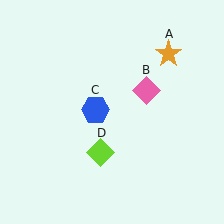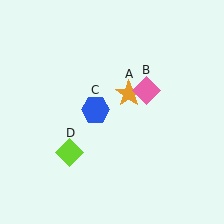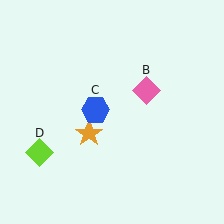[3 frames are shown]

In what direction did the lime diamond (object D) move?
The lime diamond (object D) moved left.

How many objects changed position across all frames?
2 objects changed position: orange star (object A), lime diamond (object D).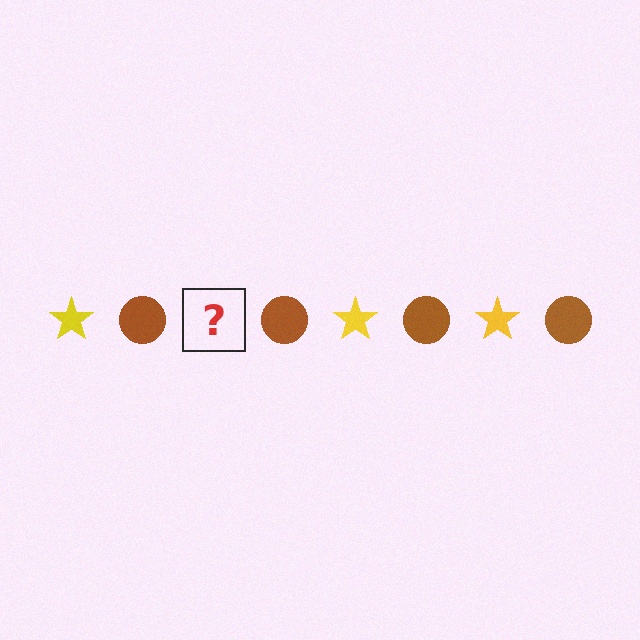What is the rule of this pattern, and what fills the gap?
The rule is that the pattern alternates between yellow star and brown circle. The gap should be filled with a yellow star.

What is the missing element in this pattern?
The missing element is a yellow star.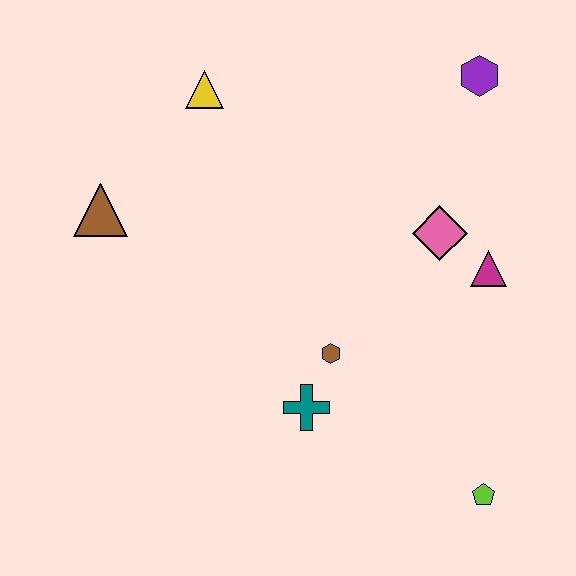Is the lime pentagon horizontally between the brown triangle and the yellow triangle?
No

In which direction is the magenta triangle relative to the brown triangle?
The magenta triangle is to the right of the brown triangle.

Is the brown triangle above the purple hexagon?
No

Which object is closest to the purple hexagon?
The pink diamond is closest to the purple hexagon.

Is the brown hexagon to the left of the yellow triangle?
No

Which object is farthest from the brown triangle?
The lime pentagon is farthest from the brown triangle.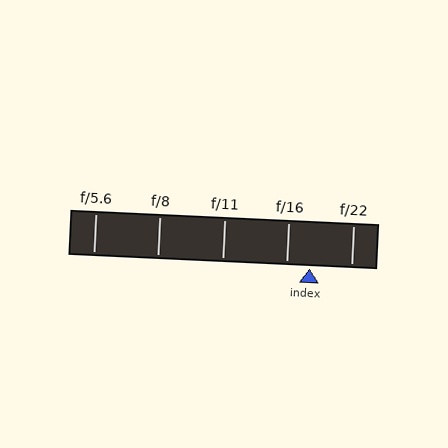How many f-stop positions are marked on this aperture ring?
There are 5 f-stop positions marked.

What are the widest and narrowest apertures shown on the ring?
The widest aperture shown is f/5.6 and the narrowest is f/22.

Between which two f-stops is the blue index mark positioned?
The index mark is between f/16 and f/22.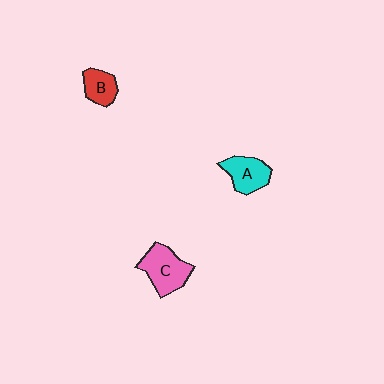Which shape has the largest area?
Shape C (pink).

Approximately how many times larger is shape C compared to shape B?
Approximately 1.7 times.